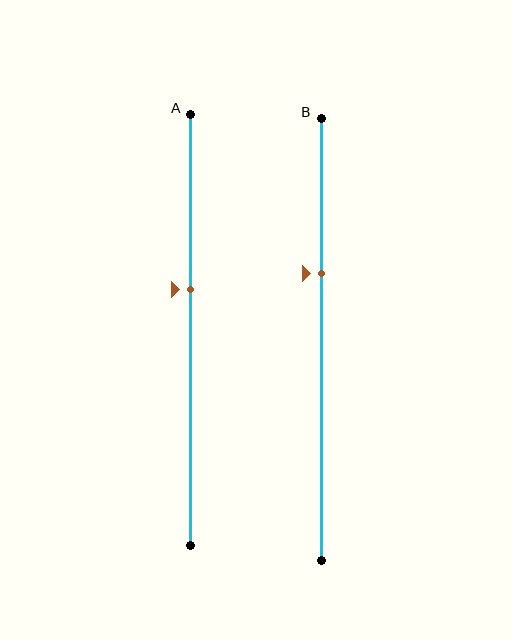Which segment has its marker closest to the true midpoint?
Segment A has its marker closest to the true midpoint.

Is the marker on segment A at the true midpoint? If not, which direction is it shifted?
No, the marker on segment A is shifted upward by about 9% of the segment length.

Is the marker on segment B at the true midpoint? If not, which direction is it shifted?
No, the marker on segment B is shifted upward by about 15% of the segment length.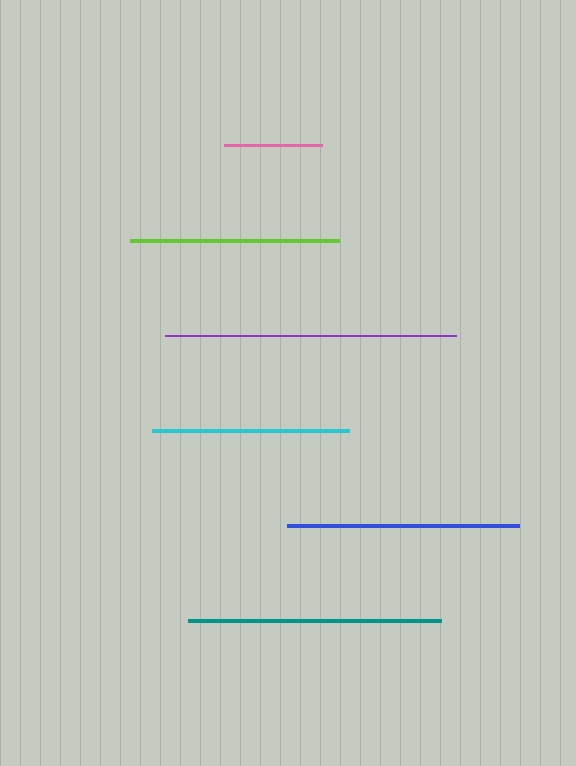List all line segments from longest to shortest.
From longest to shortest: purple, teal, blue, lime, cyan, pink.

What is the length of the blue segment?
The blue segment is approximately 232 pixels long.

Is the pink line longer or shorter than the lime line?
The lime line is longer than the pink line.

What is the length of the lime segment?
The lime segment is approximately 209 pixels long.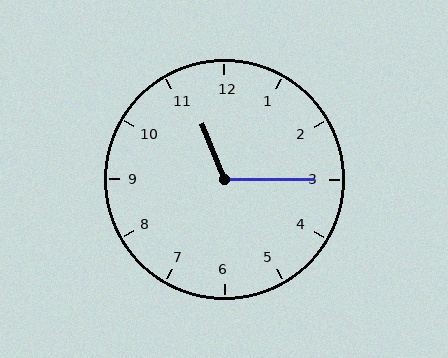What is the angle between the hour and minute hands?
Approximately 112 degrees.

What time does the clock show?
11:15.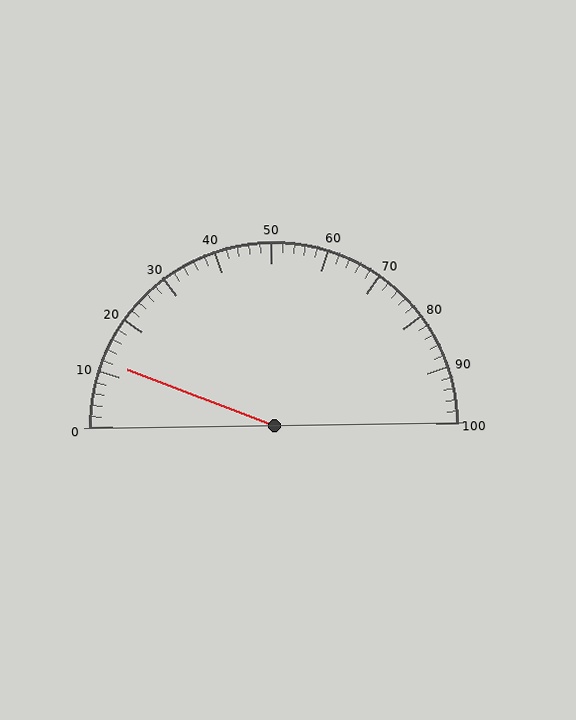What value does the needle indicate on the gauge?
The needle indicates approximately 12.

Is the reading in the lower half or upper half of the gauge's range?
The reading is in the lower half of the range (0 to 100).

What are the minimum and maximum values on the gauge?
The gauge ranges from 0 to 100.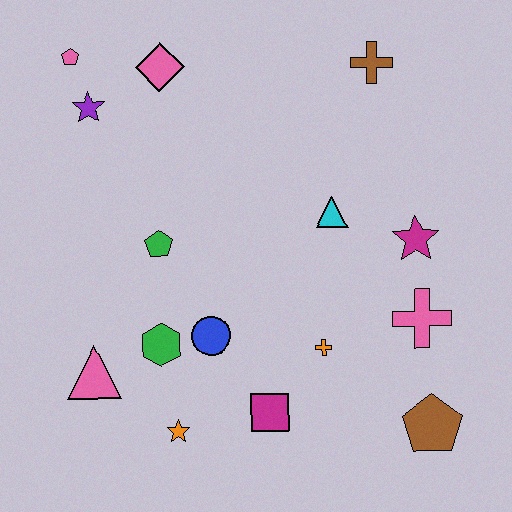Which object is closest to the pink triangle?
The green hexagon is closest to the pink triangle.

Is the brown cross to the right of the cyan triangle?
Yes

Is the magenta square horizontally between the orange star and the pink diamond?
No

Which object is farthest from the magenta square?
The pink pentagon is farthest from the magenta square.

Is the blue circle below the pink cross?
Yes